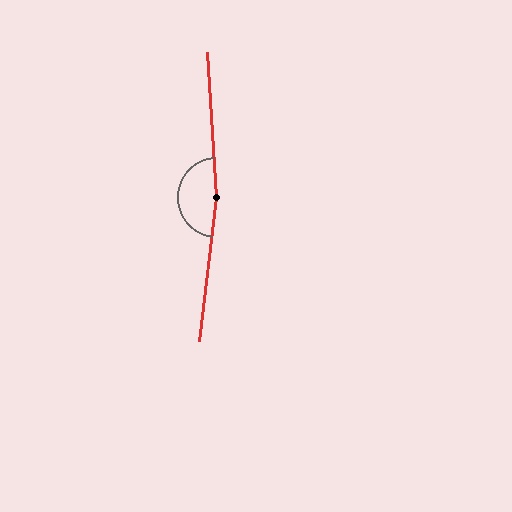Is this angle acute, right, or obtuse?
It is obtuse.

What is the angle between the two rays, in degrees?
Approximately 169 degrees.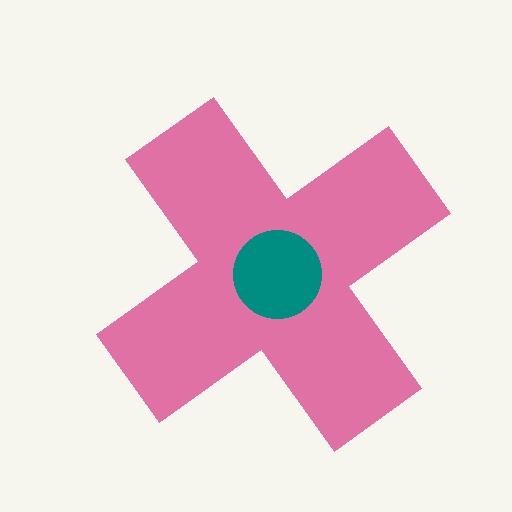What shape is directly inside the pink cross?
The teal circle.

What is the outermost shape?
The pink cross.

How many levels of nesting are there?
2.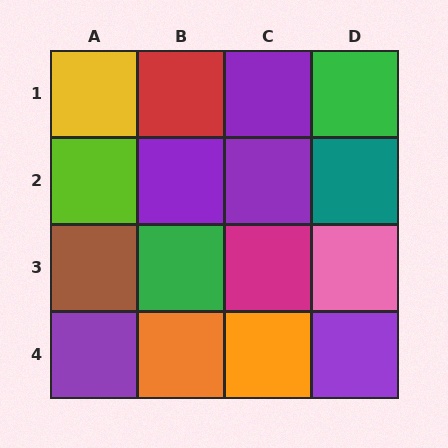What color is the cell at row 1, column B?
Red.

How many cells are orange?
2 cells are orange.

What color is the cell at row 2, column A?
Lime.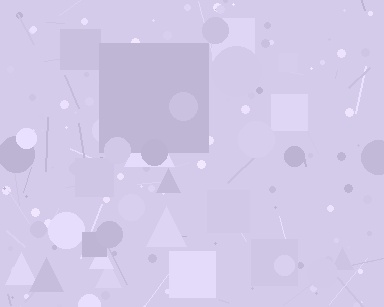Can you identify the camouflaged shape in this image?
The camouflaged shape is a square.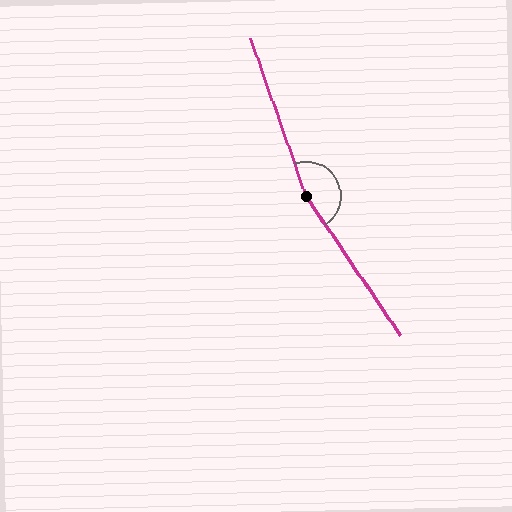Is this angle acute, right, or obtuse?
It is obtuse.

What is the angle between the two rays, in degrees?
Approximately 166 degrees.